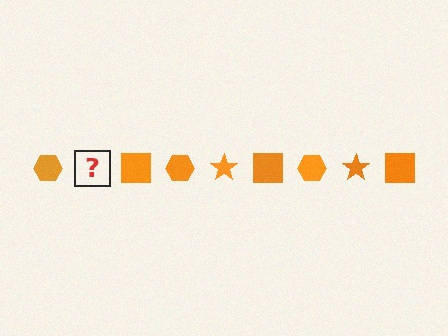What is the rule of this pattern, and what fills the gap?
The rule is that the pattern cycles through hexagon, star, square shapes in orange. The gap should be filled with an orange star.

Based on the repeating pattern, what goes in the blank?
The blank should be an orange star.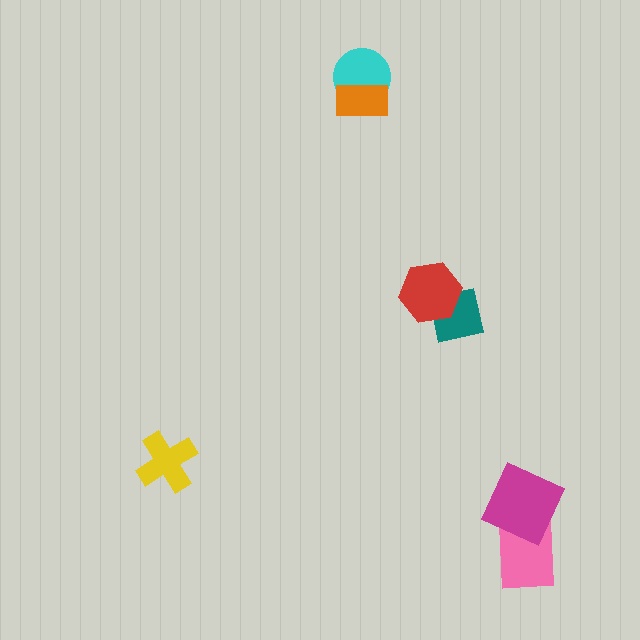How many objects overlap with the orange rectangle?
1 object overlaps with the orange rectangle.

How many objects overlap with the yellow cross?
0 objects overlap with the yellow cross.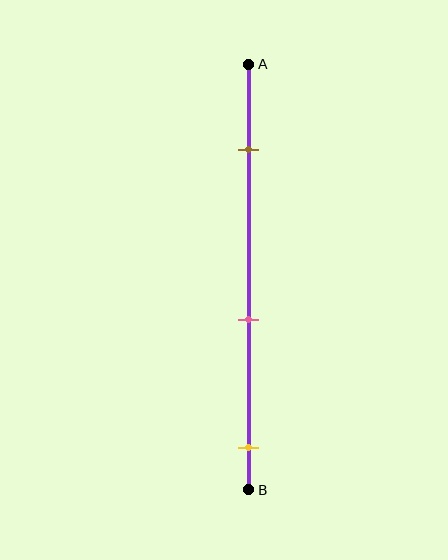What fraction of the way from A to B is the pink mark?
The pink mark is approximately 60% (0.6) of the way from A to B.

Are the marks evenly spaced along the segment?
Yes, the marks are approximately evenly spaced.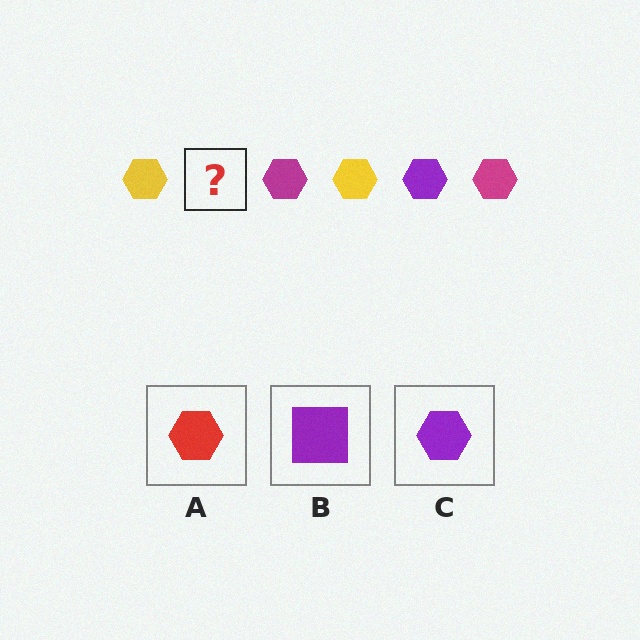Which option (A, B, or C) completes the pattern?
C.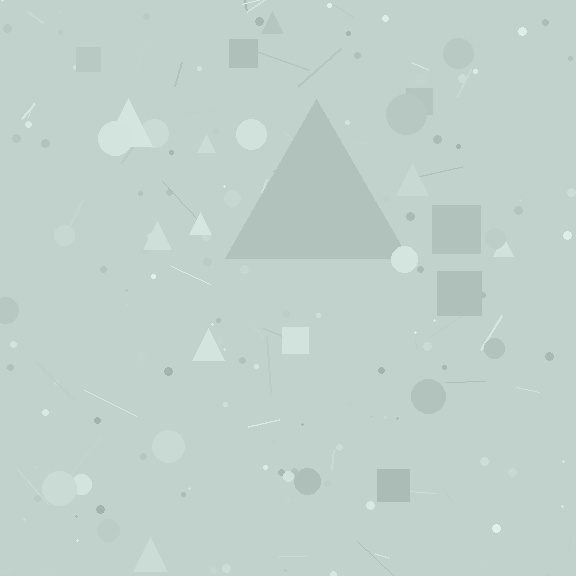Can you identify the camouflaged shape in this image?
The camouflaged shape is a triangle.